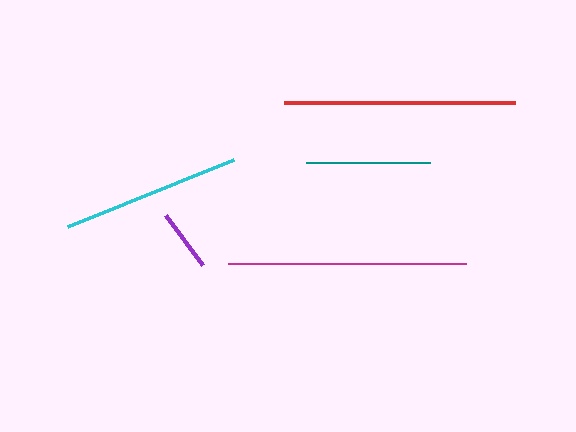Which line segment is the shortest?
The purple line is the shortest at approximately 62 pixels.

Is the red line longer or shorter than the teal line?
The red line is longer than the teal line.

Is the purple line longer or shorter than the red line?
The red line is longer than the purple line.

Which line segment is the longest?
The magenta line is the longest at approximately 238 pixels.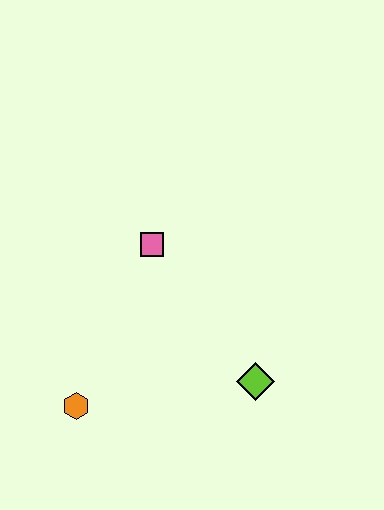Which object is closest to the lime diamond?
The pink square is closest to the lime diamond.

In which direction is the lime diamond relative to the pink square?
The lime diamond is below the pink square.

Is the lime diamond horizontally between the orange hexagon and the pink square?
No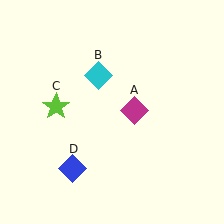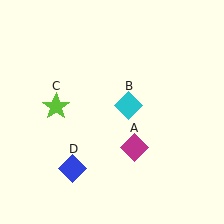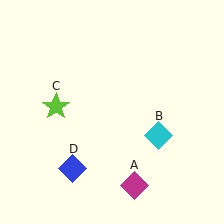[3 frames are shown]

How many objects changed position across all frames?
2 objects changed position: magenta diamond (object A), cyan diamond (object B).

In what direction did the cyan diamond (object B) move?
The cyan diamond (object B) moved down and to the right.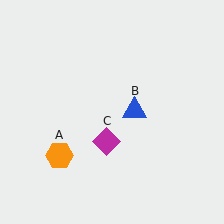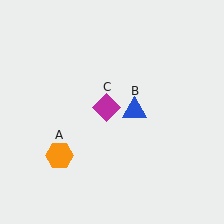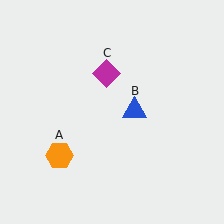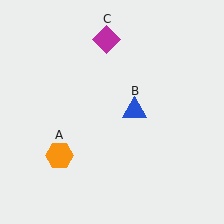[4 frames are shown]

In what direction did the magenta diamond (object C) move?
The magenta diamond (object C) moved up.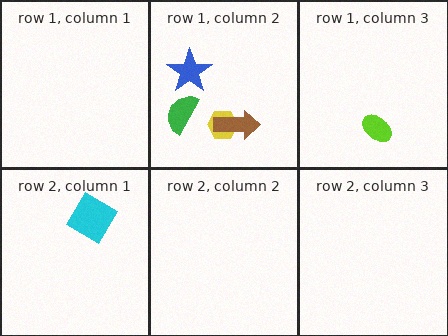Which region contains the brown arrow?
The row 1, column 2 region.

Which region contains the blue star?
The row 1, column 2 region.